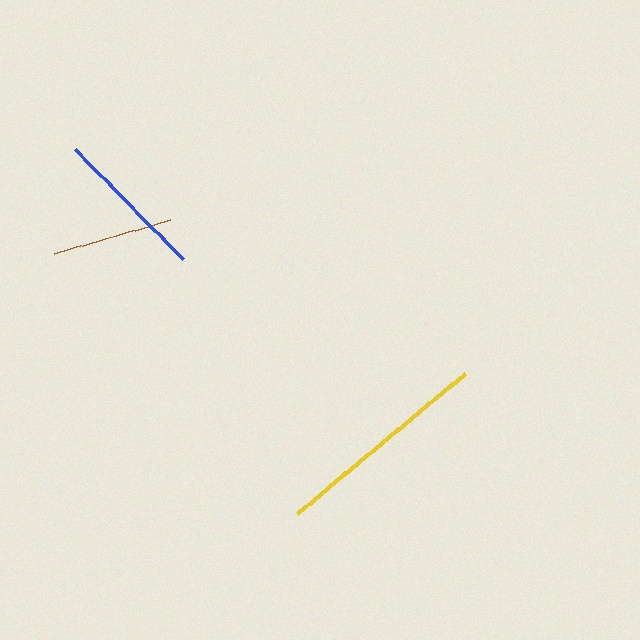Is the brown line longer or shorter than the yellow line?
The yellow line is longer than the brown line.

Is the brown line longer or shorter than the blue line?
The blue line is longer than the brown line.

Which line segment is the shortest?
The brown line is the shortest at approximately 121 pixels.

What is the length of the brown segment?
The brown segment is approximately 121 pixels long.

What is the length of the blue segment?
The blue segment is approximately 154 pixels long.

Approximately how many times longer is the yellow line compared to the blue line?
The yellow line is approximately 1.4 times the length of the blue line.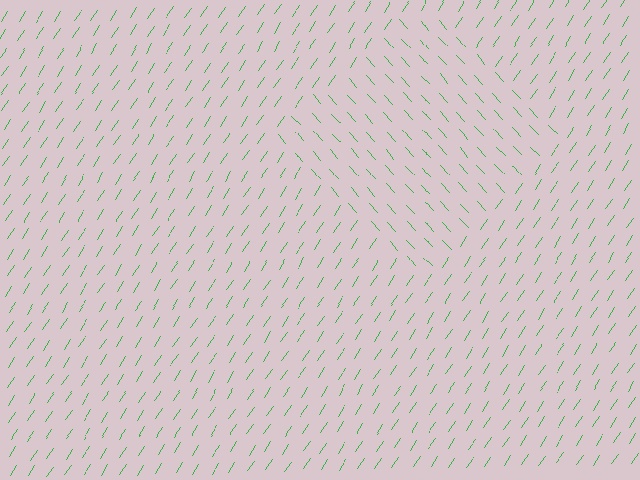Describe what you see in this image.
The image is filled with small green line segments. A diamond region in the image has lines oriented differently from the surrounding lines, creating a visible texture boundary.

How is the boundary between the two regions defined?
The boundary is defined purely by a change in line orientation (approximately 75 degrees difference). All lines are the same color and thickness.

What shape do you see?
I see a diamond.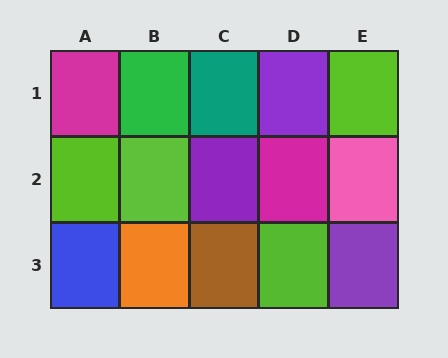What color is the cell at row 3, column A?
Blue.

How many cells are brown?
1 cell is brown.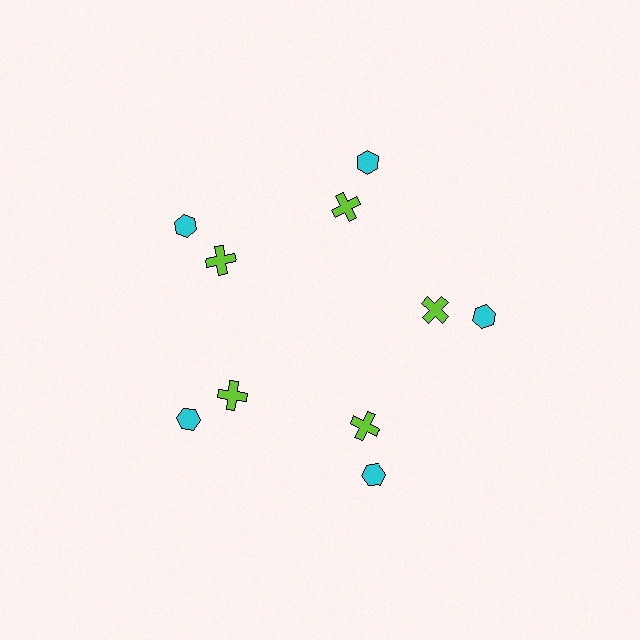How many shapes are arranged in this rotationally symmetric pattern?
There are 10 shapes, arranged in 5 groups of 2.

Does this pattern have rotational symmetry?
Yes, this pattern has 5-fold rotational symmetry. It looks the same after rotating 72 degrees around the center.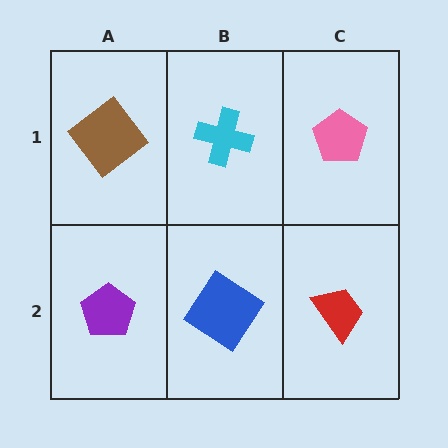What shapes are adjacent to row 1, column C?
A red trapezoid (row 2, column C), a cyan cross (row 1, column B).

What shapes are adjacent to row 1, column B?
A blue diamond (row 2, column B), a brown diamond (row 1, column A), a pink pentagon (row 1, column C).